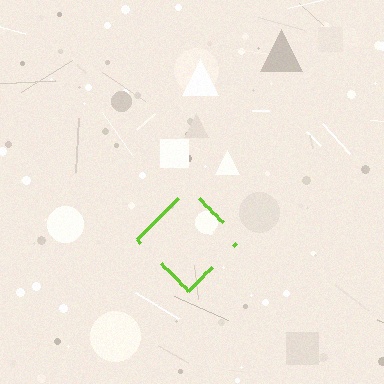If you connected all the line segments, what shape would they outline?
They would outline a diamond.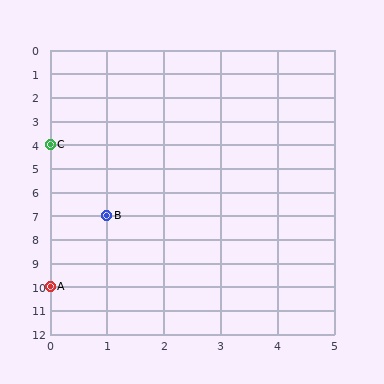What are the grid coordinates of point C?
Point C is at grid coordinates (0, 4).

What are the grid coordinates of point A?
Point A is at grid coordinates (0, 10).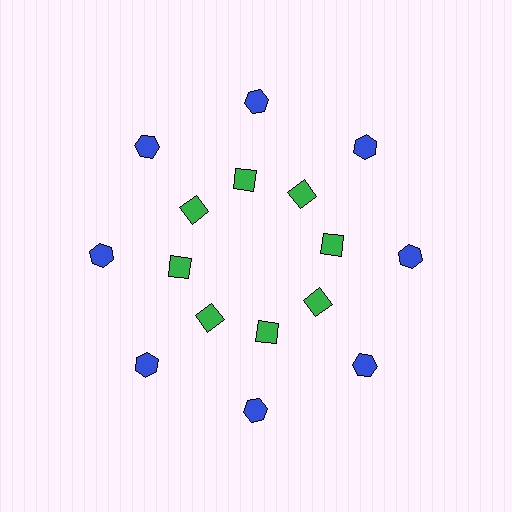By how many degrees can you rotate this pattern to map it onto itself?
The pattern maps onto itself every 45 degrees of rotation.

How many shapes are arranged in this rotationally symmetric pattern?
There are 16 shapes, arranged in 8 groups of 2.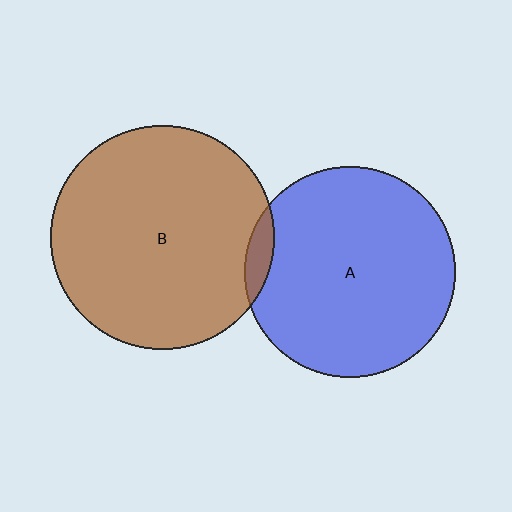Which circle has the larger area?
Circle B (brown).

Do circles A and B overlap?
Yes.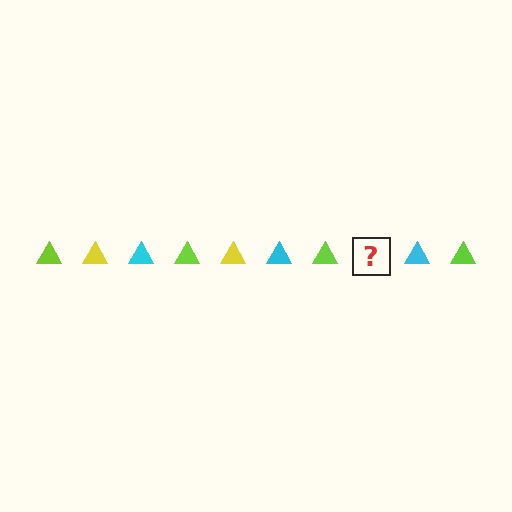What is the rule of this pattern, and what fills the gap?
The rule is that the pattern cycles through lime, yellow, cyan triangles. The gap should be filled with a yellow triangle.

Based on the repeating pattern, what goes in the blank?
The blank should be a yellow triangle.